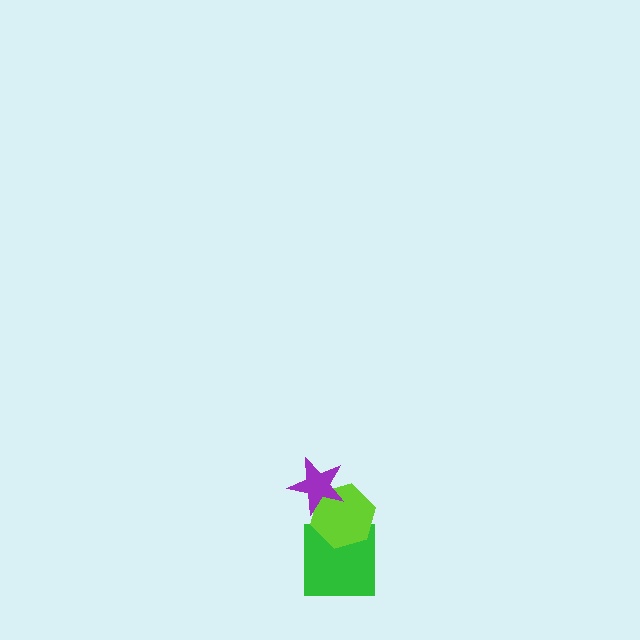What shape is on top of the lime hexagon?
The purple star is on top of the lime hexagon.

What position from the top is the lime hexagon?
The lime hexagon is 2nd from the top.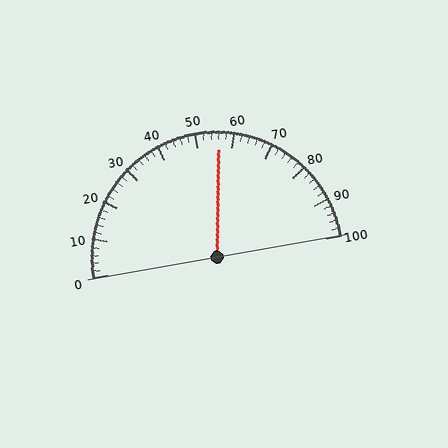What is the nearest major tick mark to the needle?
The nearest major tick mark is 60.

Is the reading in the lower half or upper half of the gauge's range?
The reading is in the upper half of the range (0 to 100).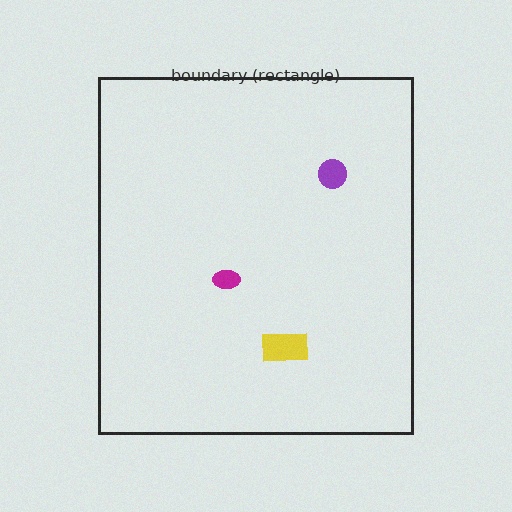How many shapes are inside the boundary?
3 inside, 0 outside.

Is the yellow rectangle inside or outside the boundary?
Inside.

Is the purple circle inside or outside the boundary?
Inside.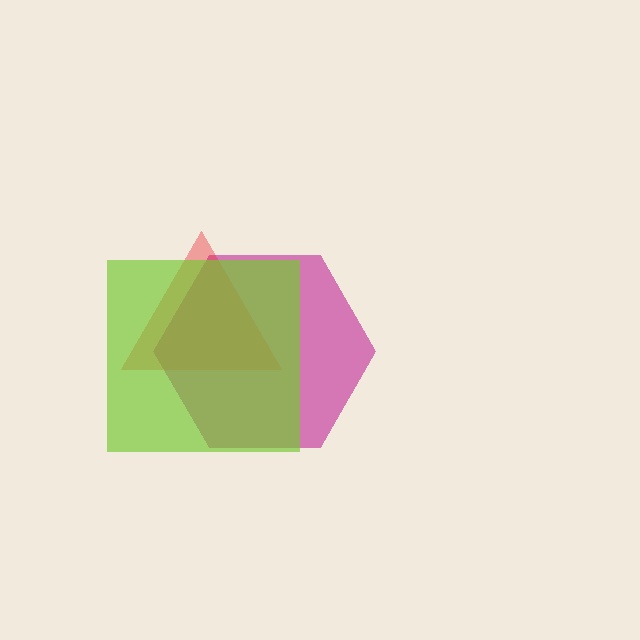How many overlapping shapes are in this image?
There are 3 overlapping shapes in the image.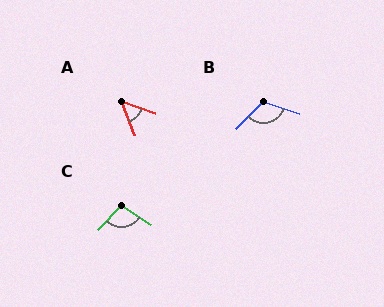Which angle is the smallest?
A, at approximately 49 degrees.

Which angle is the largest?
B, at approximately 116 degrees.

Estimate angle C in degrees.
Approximately 100 degrees.